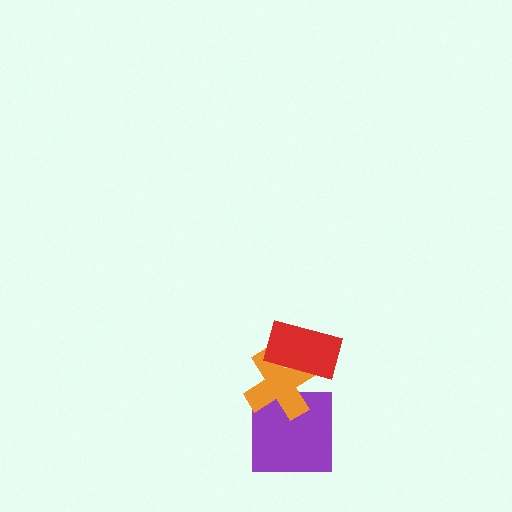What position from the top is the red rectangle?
The red rectangle is 1st from the top.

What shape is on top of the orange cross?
The red rectangle is on top of the orange cross.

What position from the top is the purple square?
The purple square is 3rd from the top.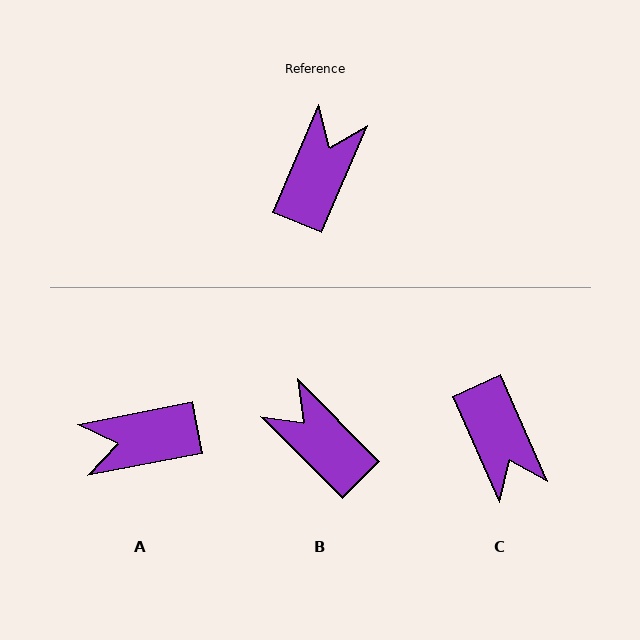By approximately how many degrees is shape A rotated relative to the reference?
Approximately 124 degrees counter-clockwise.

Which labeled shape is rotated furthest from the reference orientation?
C, about 133 degrees away.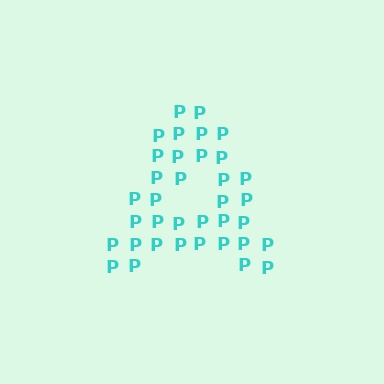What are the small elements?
The small elements are letter P's.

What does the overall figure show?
The overall figure shows the letter A.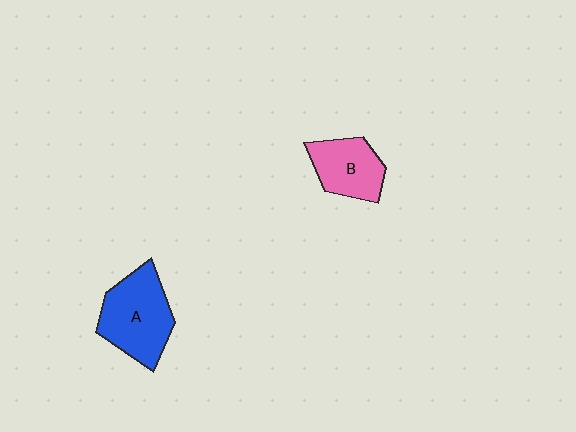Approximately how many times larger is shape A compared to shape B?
Approximately 1.4 times.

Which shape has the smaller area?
Shape B (pink).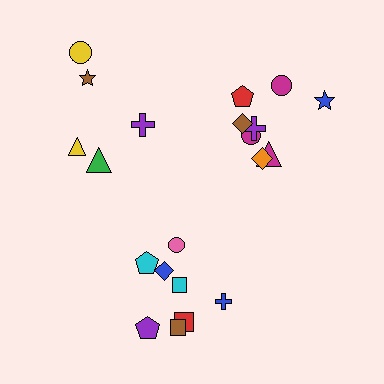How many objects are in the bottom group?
There are 8 objects.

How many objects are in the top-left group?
There are 5 objects.